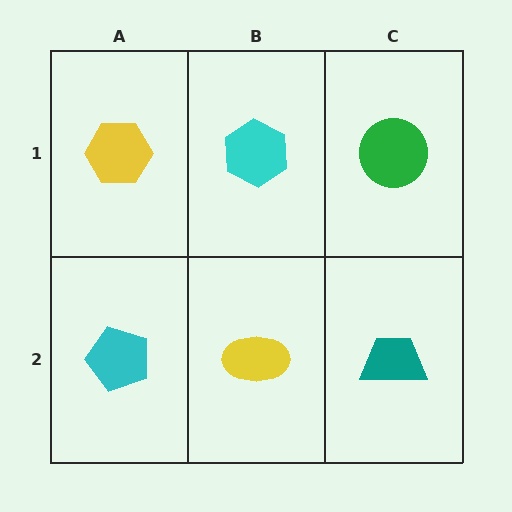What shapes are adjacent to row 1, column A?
A cyan pentagon (row 2, column A), a cyan hexagon (row 1, column B).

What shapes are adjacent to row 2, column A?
A yellow hexagon (row 1, column A), a yellow ellipse (row 2, column B).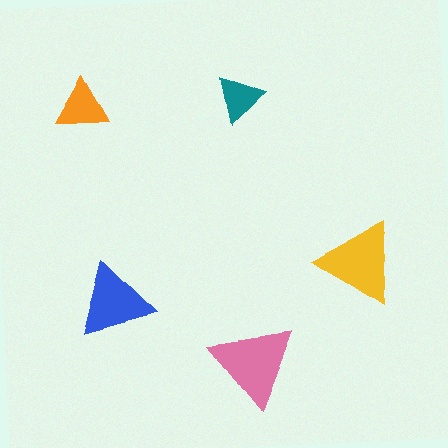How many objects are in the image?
There are 5 objects in the image.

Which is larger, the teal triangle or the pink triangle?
The pink one.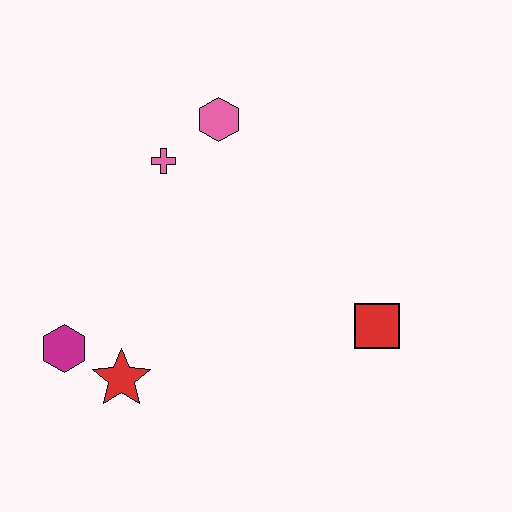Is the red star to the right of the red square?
No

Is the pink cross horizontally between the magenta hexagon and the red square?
Yes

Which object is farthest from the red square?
The magenta hexagon is farthest from the red square.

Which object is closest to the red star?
The magenta hexagon is closest to the red star.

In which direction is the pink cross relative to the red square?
The pink cross is to the left of the red square.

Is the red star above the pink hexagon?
No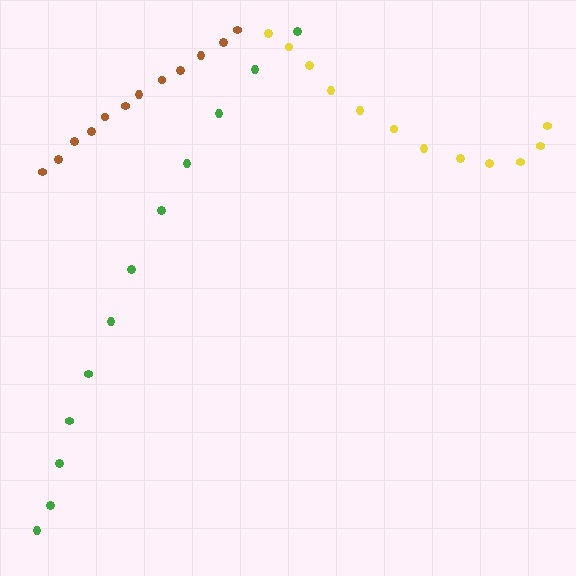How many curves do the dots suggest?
There are 3 distinct paths.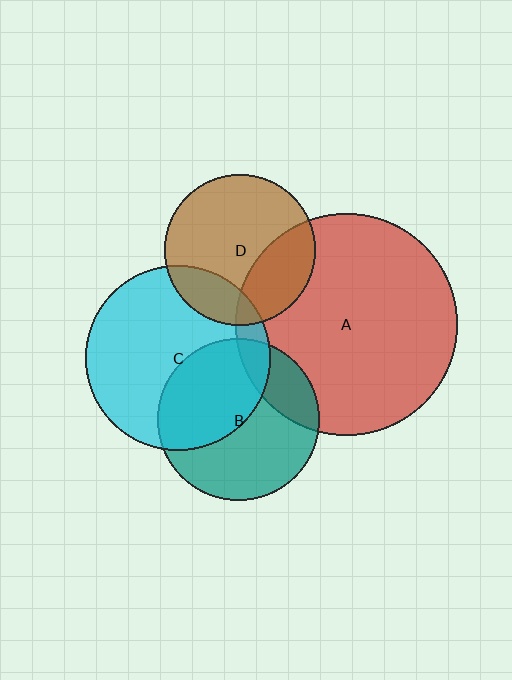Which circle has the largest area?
Circle A (red).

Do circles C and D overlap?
Yes.